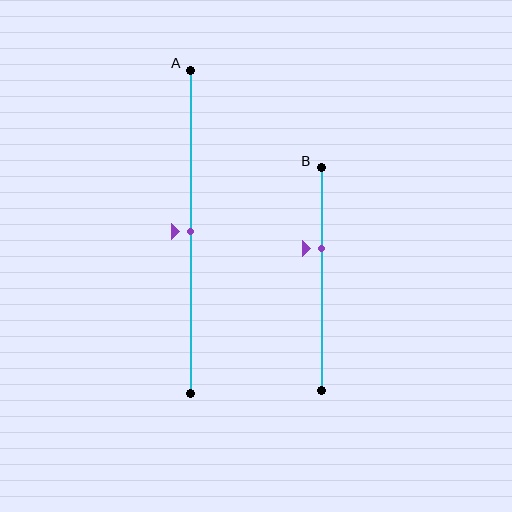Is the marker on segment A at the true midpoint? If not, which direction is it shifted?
Yes, the marker on segment A is at the true midpoint.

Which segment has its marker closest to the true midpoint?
Segment A has its marker closest to the true midpoint.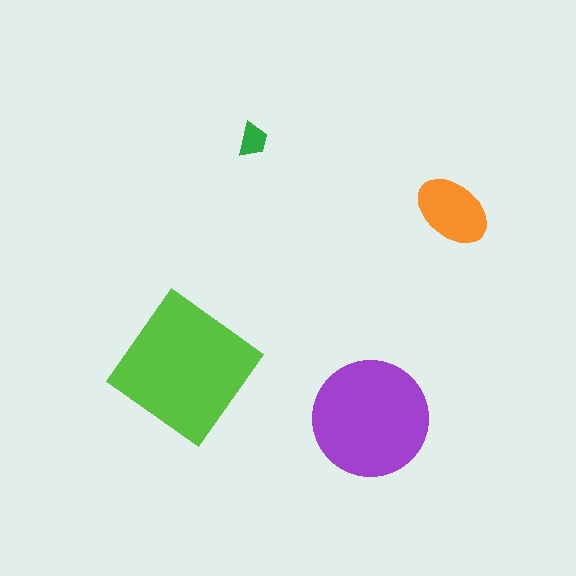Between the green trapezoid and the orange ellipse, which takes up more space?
The orange ellipse.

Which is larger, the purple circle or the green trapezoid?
The purple circle.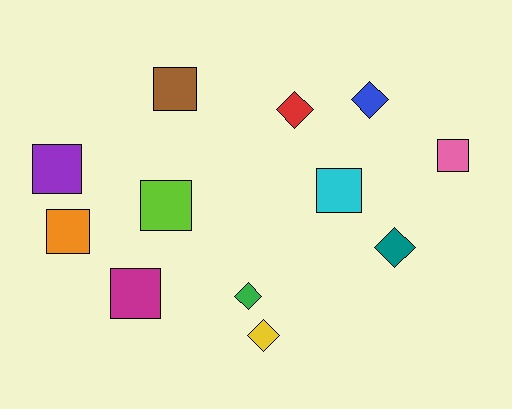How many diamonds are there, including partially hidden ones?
There are 5 diamonds.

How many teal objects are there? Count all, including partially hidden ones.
There is 1 teal object.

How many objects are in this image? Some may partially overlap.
There are 12 objects.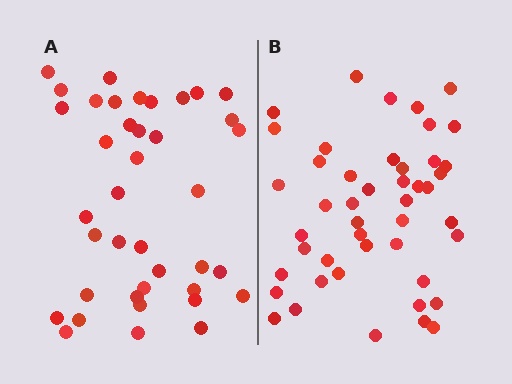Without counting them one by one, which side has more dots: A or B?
Region B (the right region) has more dots.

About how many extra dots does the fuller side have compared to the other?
Region B has roughly 8 or so more dots than region A.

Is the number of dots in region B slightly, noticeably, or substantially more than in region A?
Region B has only slightly more — the two regions are fairly close. The ratio is roughly 1.2 to 1.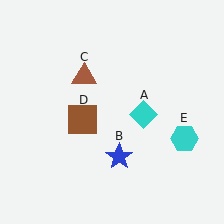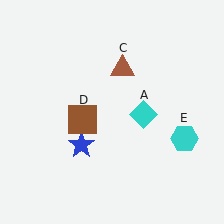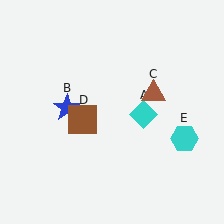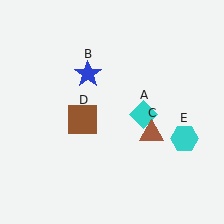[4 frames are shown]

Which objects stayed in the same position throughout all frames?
Cyan diamond (object A) and brown square (object D) and cyan hexagon (object E) remained stationary.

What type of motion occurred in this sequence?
The blue star (object B), brown triangle (object C) rotated clockwise around the center of the scene.